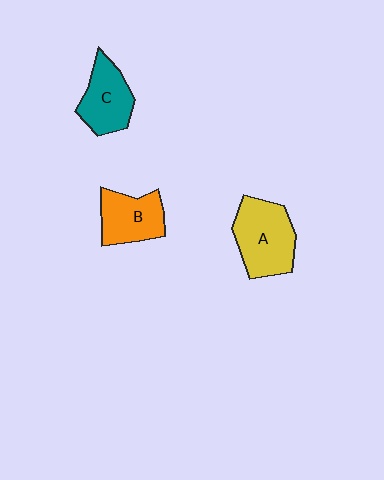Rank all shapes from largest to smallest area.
From largest to smallest: A (yellow), C (teal), B (orange).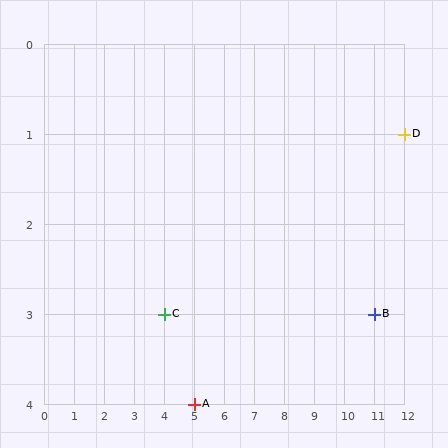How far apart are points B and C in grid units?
Points B and C are 7 columns apart.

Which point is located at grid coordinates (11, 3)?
Point B is at (11, 3).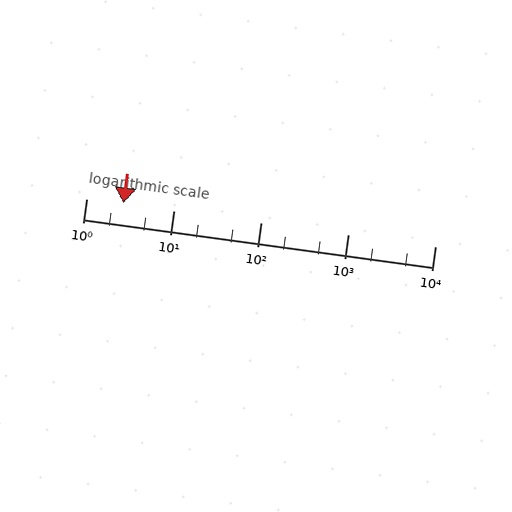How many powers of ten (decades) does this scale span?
The scale spans 4 decades, from 1 to 10000.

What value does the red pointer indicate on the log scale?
The pointer indicates approximately 2.7.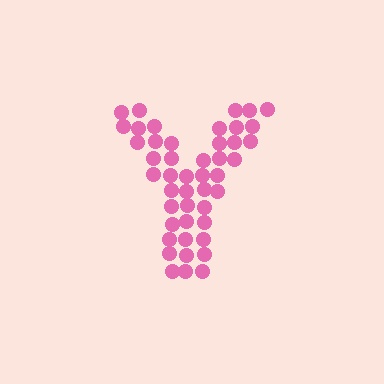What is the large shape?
The large shape is the letter Y.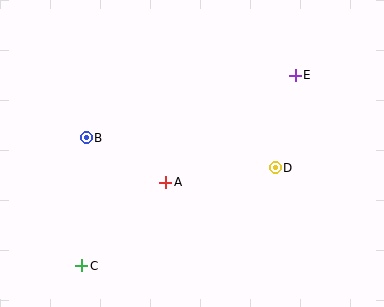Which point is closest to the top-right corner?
Point E is closest to the top-right corner.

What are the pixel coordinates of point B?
Point B is at (86, 138).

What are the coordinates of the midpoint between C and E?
The midpoint between C and E is at (189, 170).